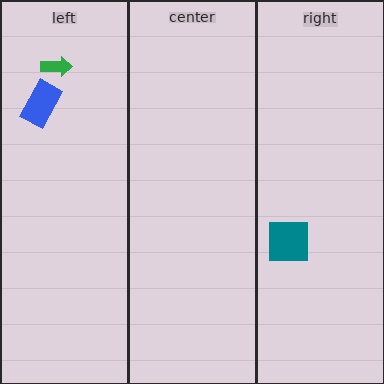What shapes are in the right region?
The teal square.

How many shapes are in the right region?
1.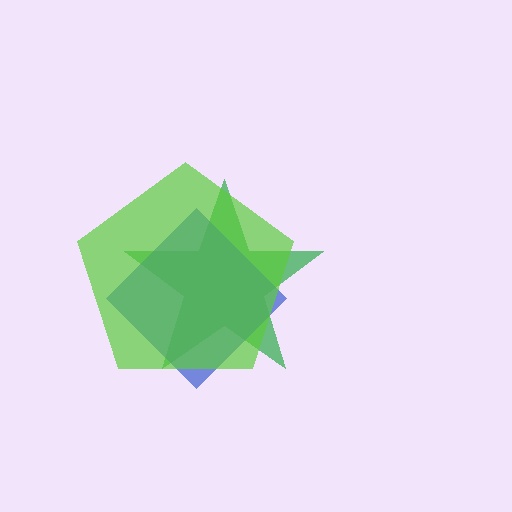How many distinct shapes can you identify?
There are 3 distinct shapes: a green star, a blue diamond, a lime pentagon.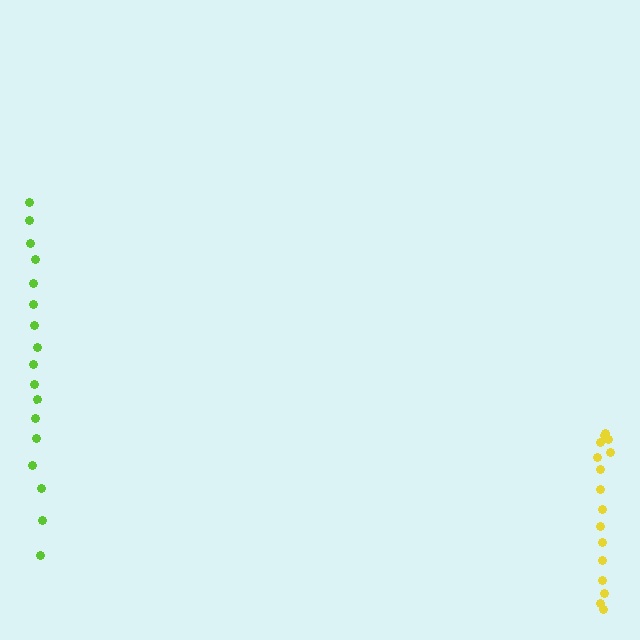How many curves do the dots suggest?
There are 2 distinct paths.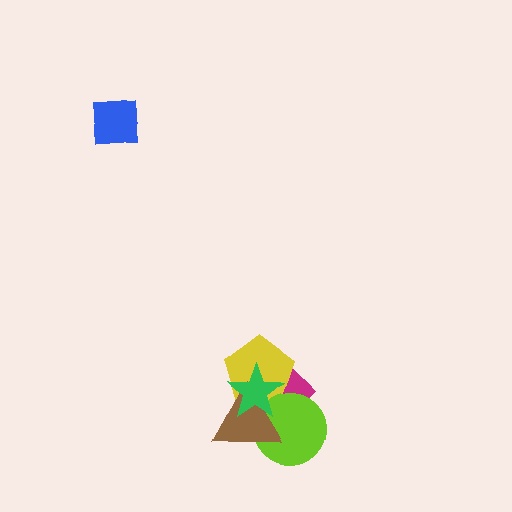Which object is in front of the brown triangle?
The green star is in front of the brown triangle.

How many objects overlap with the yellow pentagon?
3 objects overlap with the yellow pentagon.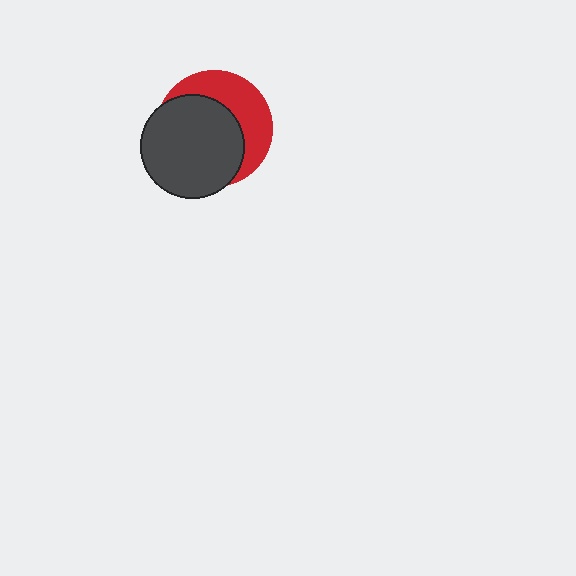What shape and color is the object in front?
The object in front is a dark gray circle.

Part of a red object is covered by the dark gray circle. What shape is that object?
It is a circle.